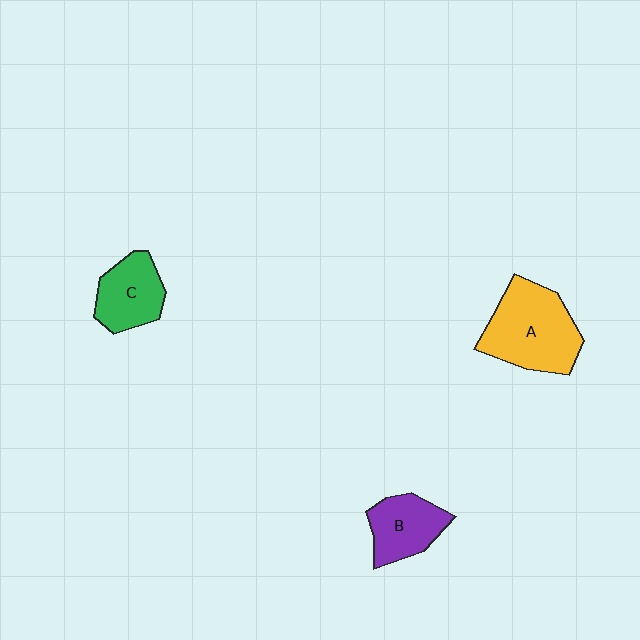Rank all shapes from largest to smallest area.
From largest to smallest: A (yellow), C (green), B (purple).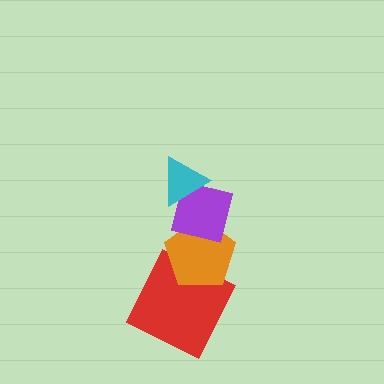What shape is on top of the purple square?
The cyan triangle is on top of the purple square.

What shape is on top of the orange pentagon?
The purple square is on top of the orange pentagon.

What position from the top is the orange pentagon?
The orange pentagon is 3rd from the top.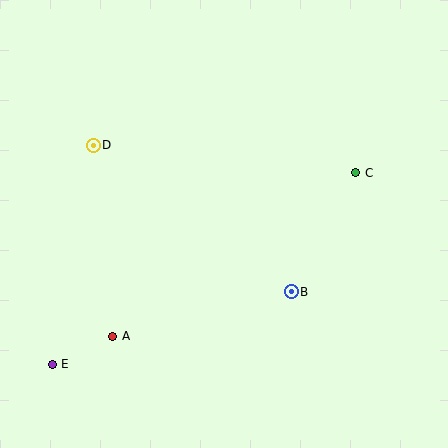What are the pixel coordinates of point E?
Point E is at (52, 364).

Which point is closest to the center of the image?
Point B at (291, 292) is closest to the center.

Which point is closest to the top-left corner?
Point D is closest to the top-left corner.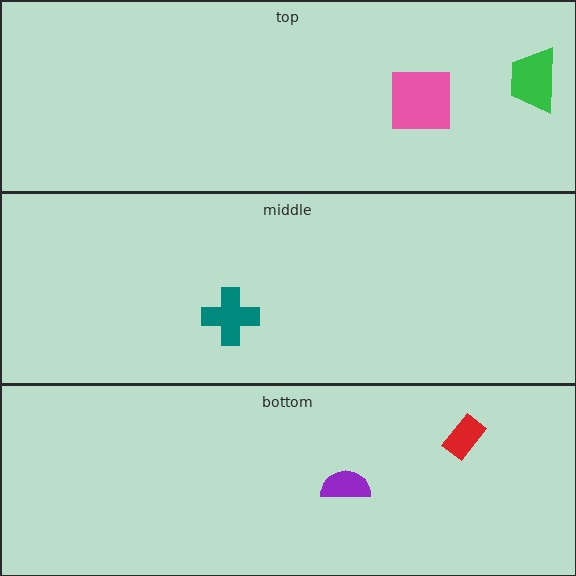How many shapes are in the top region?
2.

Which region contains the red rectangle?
The bottom region.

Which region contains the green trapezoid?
The top region.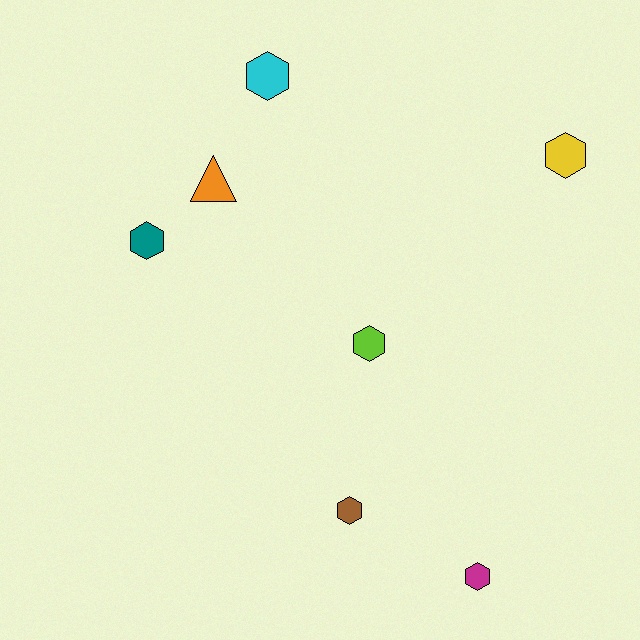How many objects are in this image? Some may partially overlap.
There are 7 objects.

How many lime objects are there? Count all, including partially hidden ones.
There is 1 lime object.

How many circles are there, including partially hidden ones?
There are no circles.